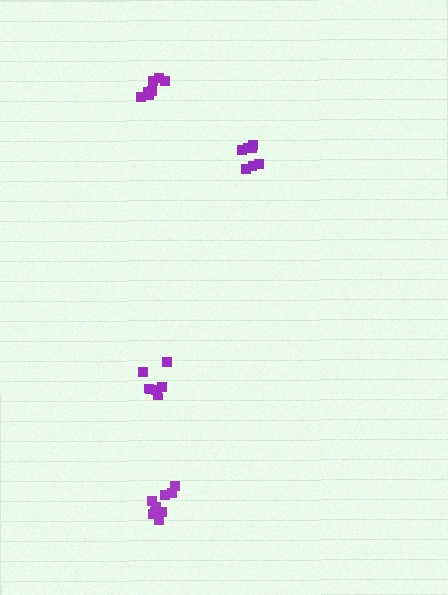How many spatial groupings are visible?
There are 4 spatial groupings.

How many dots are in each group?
Group 1: 7 dots, Group 2: 10 dots, Group 3: 7 dots, Group 4: 6 dots (30 total).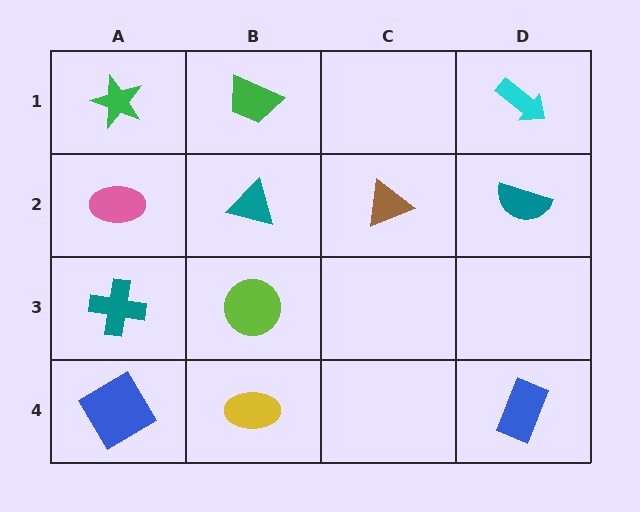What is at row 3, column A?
A teal cross.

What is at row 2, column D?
A teal semicircle.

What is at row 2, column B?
A teal triangle.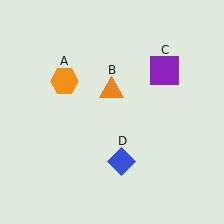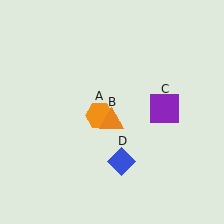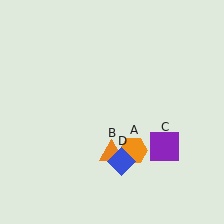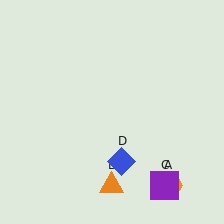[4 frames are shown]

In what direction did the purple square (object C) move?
The purple square (object C) moved down.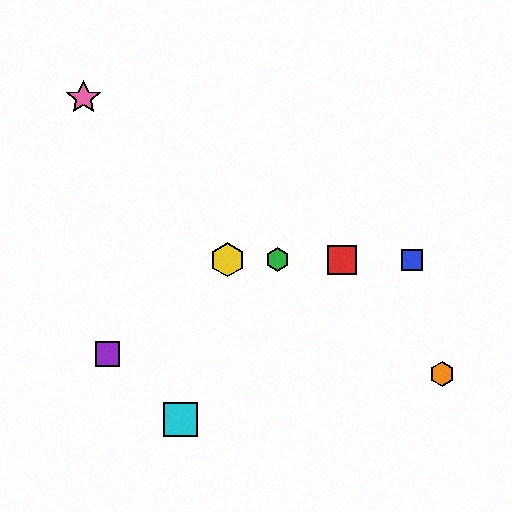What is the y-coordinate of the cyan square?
The cyan square is at y≈420.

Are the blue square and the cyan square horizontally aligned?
No, the blue square is at y≈260 and the cyan square is at y≈420.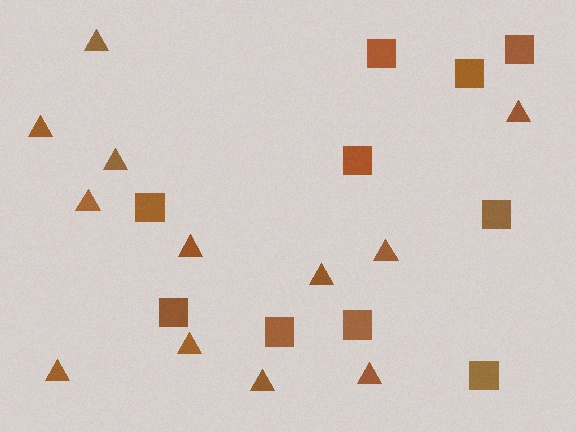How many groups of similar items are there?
There are 2 groups: one group of squares (10) and one group of triangles (12).